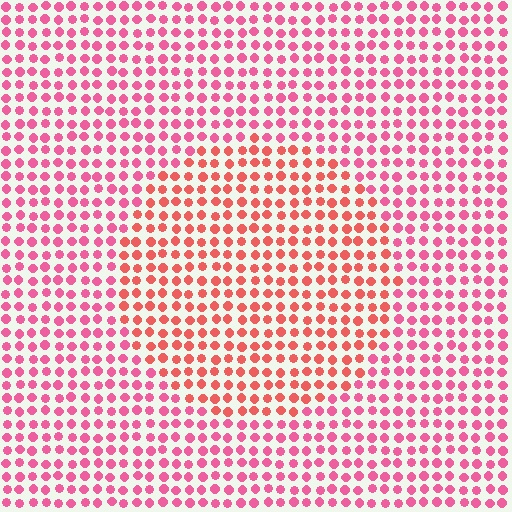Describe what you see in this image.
The image is filled with small pink elements in a uniform arrangement. A circle-shaped region is visible where the elements are tinted to a slightly different hue, forming a subtle color boundary.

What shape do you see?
I see a circle.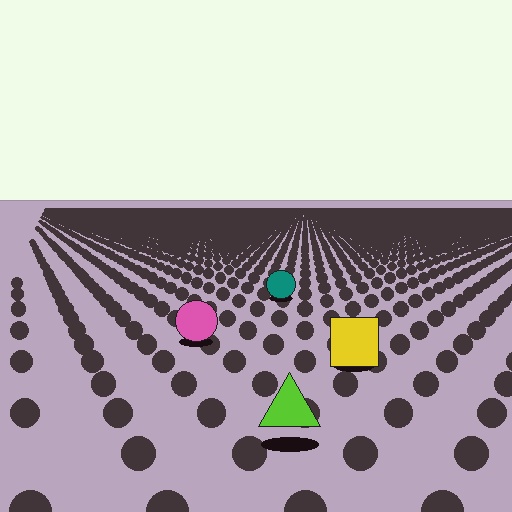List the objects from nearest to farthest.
From nearest to farthest: the lime triangle, the yellow square, the pink circle, the teal circle.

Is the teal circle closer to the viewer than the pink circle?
No. The pink circle is closer — you can tell from the texture gradient: the ground texture is coarser near it.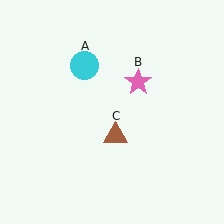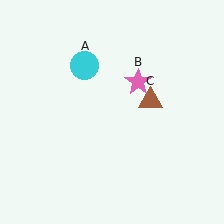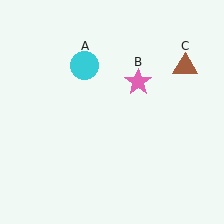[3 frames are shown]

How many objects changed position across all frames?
1 object changed position: brown triangle (object C).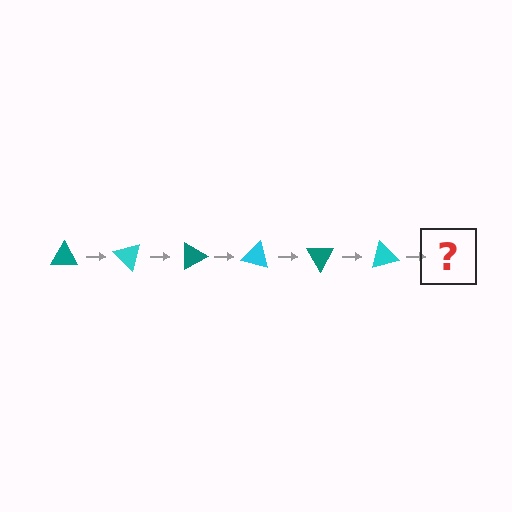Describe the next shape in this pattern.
It should be a teal triangle, rotated 270 degrees from the start.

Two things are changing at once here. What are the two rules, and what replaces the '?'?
The two rules are that it rotates 45 degrees each step and the color cycles through teal and cyan. The '?' should be a teal triangle, rotated 270 degrees from the start.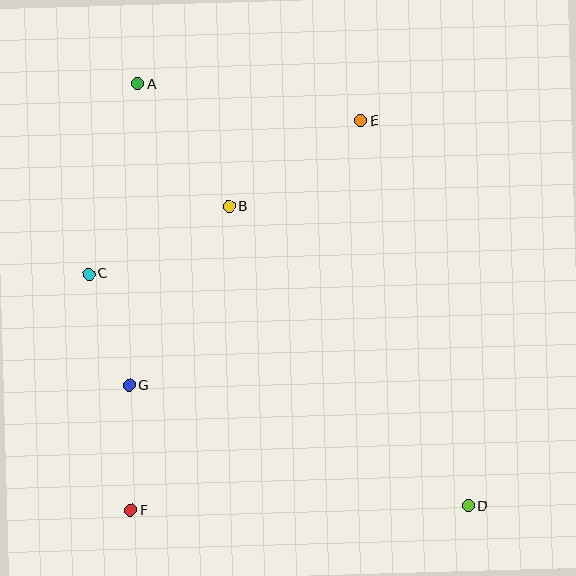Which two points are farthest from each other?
Points A and D are farthest from each other.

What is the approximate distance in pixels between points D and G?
The distance between D and G is approximately 360 pixels.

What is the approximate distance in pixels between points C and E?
The distance between C and E is approximately 312 pixels.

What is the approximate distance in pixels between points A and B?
The distance between A and B is approximately 153 pixels.